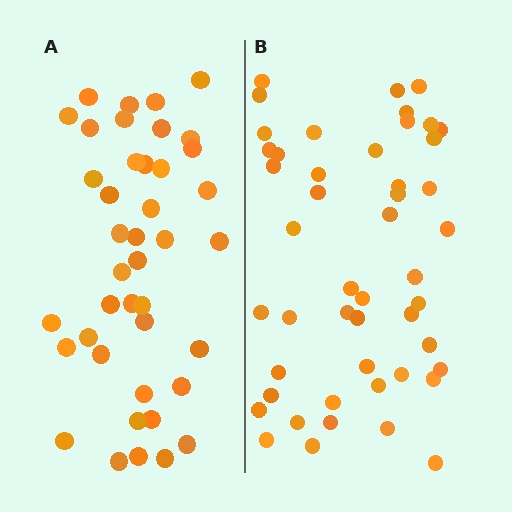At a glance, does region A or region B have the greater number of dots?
Region B (the right region) has more dots.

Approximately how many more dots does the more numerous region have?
Region B has roughly 8 or so more dots than region A.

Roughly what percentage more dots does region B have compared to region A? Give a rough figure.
About 15% more.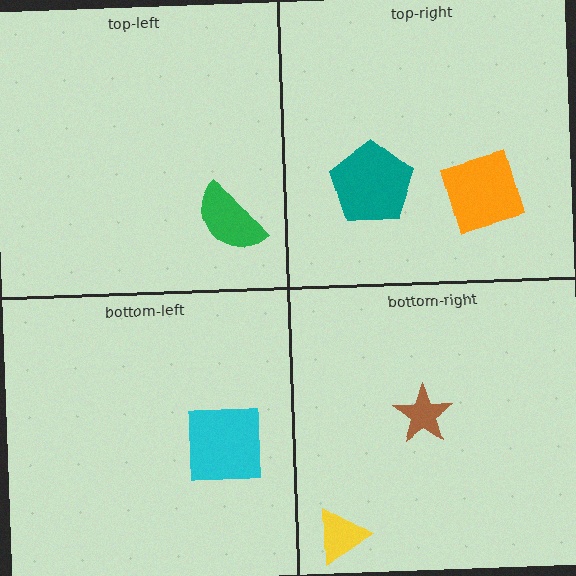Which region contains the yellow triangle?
The bottom-right region.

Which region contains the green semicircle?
The top-left region.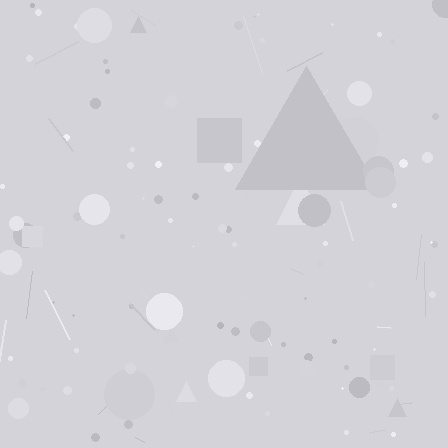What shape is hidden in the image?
A triangle is hidden in the image.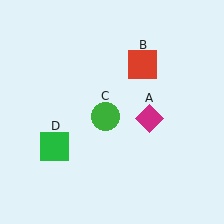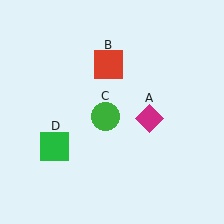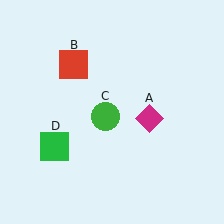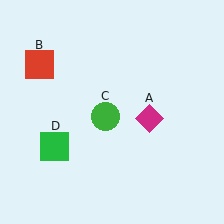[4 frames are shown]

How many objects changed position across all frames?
1 object changed position: red square (object B).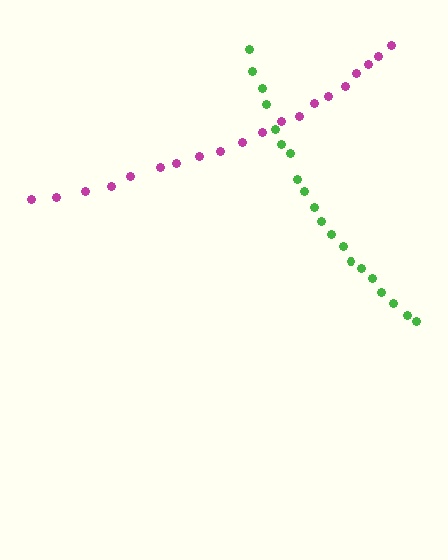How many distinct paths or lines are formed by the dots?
There are 2 distinct paths.